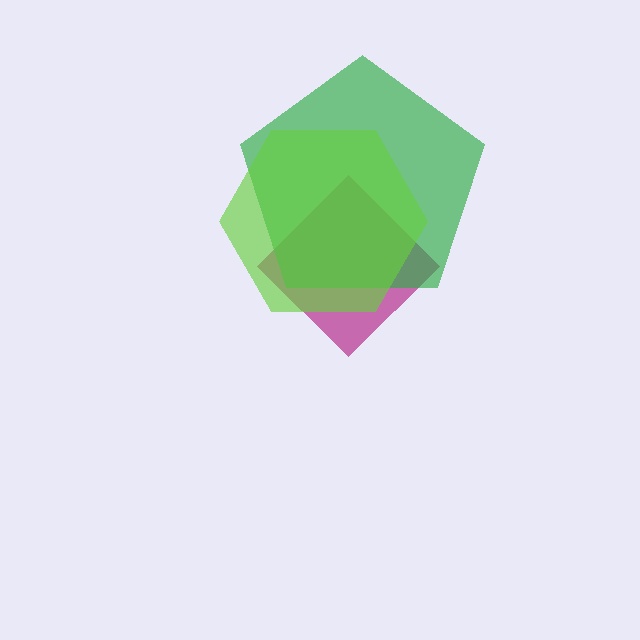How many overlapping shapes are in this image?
There are 3 overlapping shapes in the image.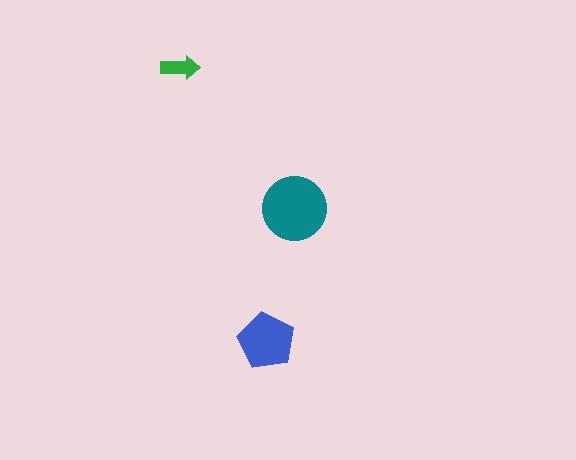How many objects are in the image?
There are 3 objects in the image.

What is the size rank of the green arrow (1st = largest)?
3rd.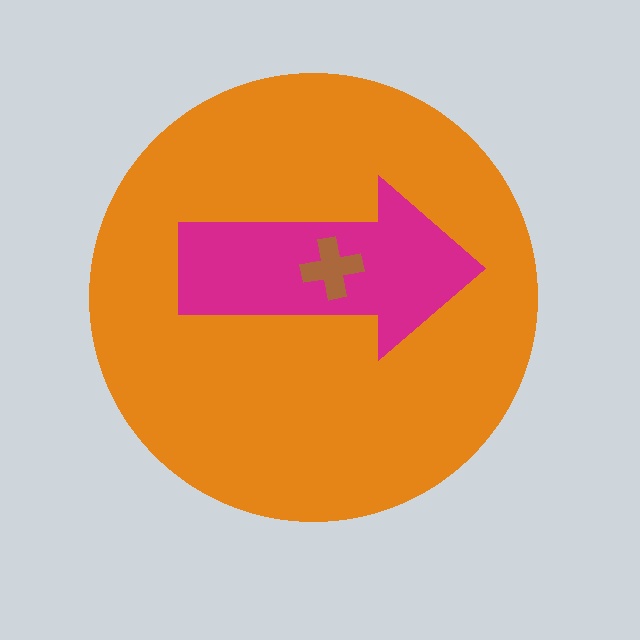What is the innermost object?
The brown cross.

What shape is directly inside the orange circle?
The magenta arrow.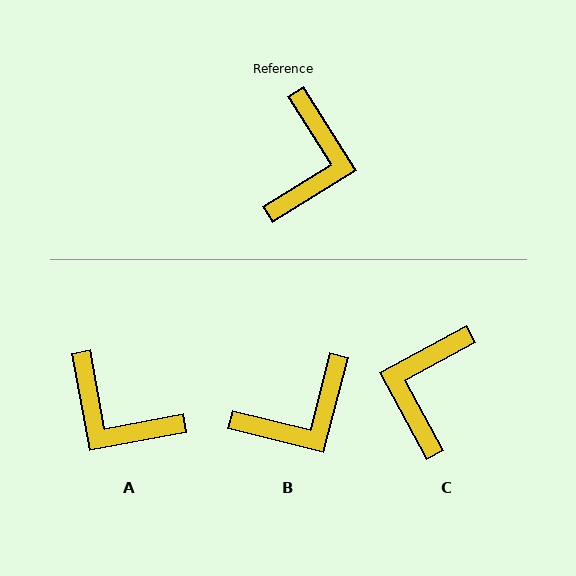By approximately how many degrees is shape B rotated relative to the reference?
Approximately 47 degrees clockwise.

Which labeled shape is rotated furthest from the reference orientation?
C, about 176 degrees away.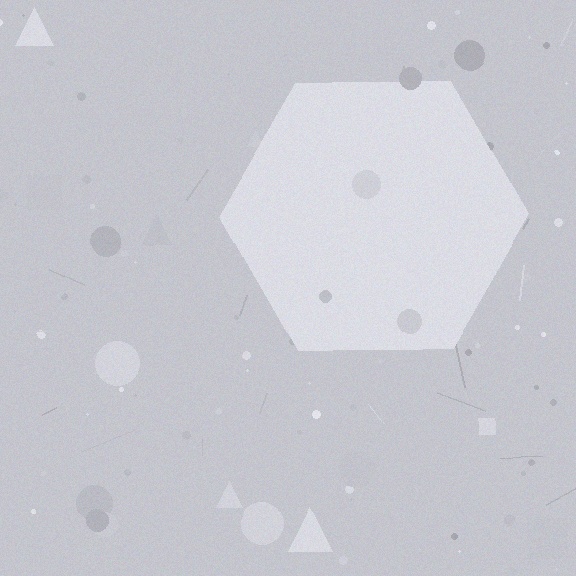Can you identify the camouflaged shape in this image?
The camouflaged shape is a hexagon.